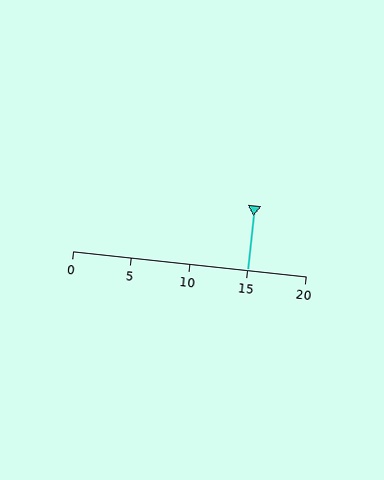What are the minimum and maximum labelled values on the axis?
The axis runs from 0 to 20.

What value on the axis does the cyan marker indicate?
The marker indicates approximately 15.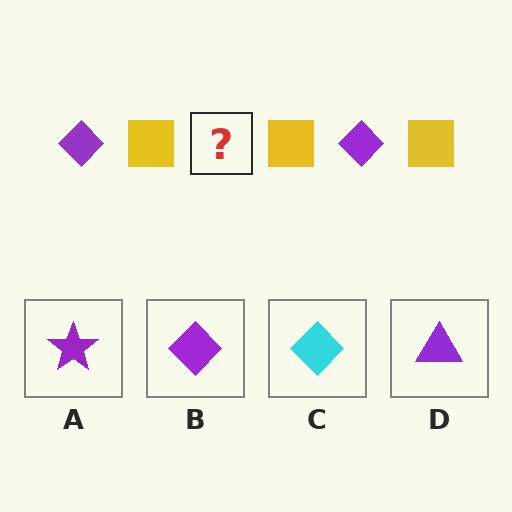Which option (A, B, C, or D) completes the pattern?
B.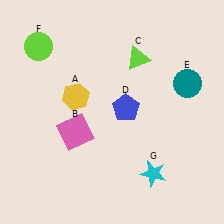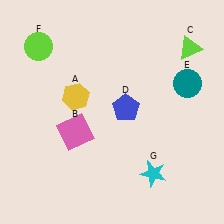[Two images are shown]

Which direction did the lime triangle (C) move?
The lime triangle (C) moved right.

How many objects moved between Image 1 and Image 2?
1 object moved between the two images.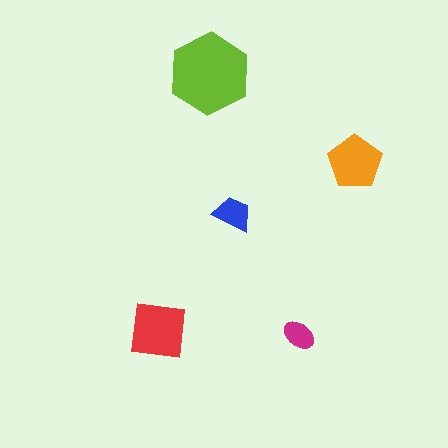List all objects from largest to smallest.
The lime hexagon, the red square, the orange pentagon, the blue trapezoid, the magenta ellipse.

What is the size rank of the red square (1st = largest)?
2nd.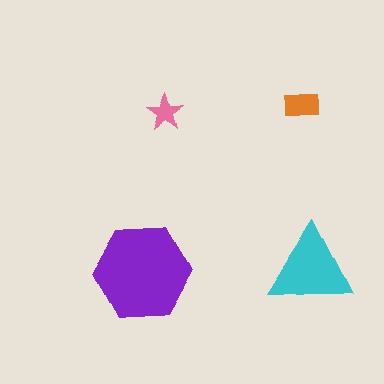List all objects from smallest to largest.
The pink star, the orange rectangle, the cyan triangle, the purple hexagon.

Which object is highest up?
The orange rectangle is topmost.